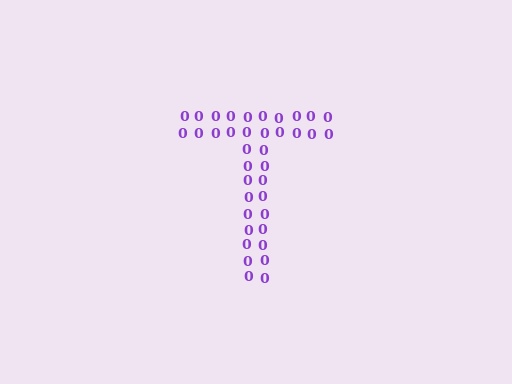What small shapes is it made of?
It is made of small digit 0's.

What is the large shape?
The large shape is the letter T.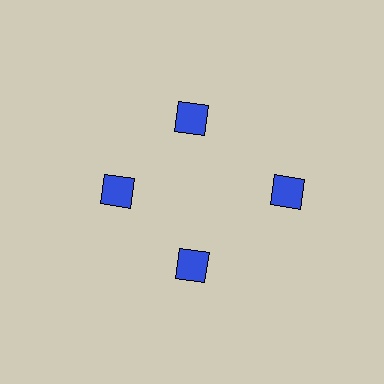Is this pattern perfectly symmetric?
No. The 4 blue squares are arranged in a ring, but one element near the 3 o'clock position is pushed outward from the center, breaking the 4-fold rotational symmetry.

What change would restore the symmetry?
The symmetry would be restored by moving it inward, back onto the ring so that all 4 squares sit at equal angles and equal distance from the center.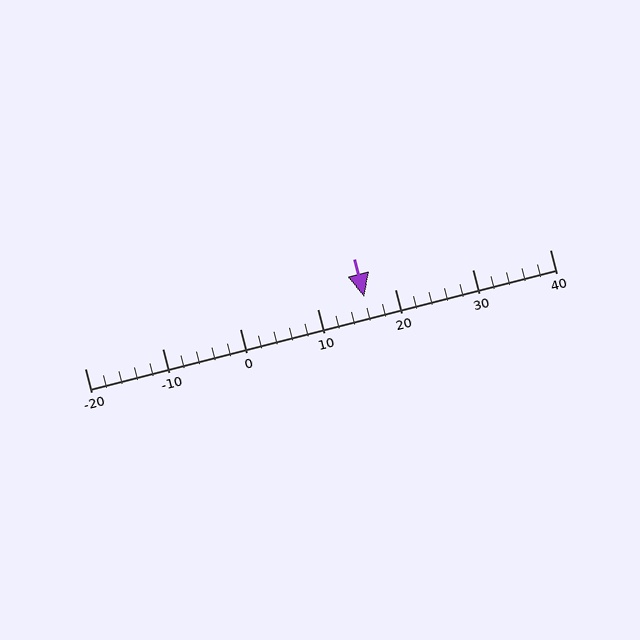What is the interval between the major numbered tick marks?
The major tick marks are spaced 10 units apart.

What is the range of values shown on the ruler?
The ruler shows values from -20 to 40.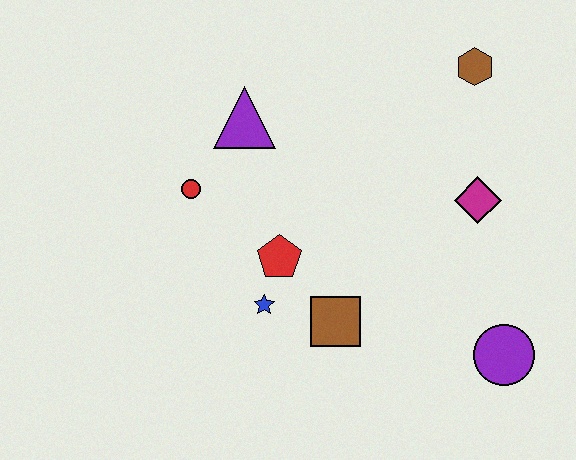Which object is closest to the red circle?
The purple triangle is closest to the red circle.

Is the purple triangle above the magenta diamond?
Yes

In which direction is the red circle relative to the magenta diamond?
The red circle is to the left of the magenta diamond.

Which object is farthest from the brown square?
The brown hexagon is farthest from the brown square.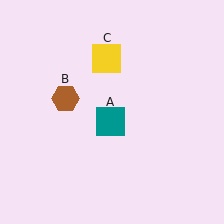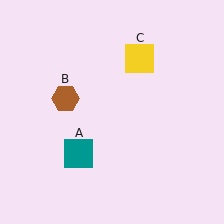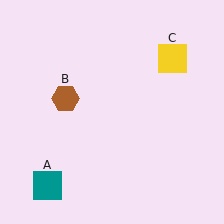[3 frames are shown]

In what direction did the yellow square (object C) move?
The yellow square (object C) moved right.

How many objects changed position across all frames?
2 objects changed position: teal square (object A), yellow square (object C).